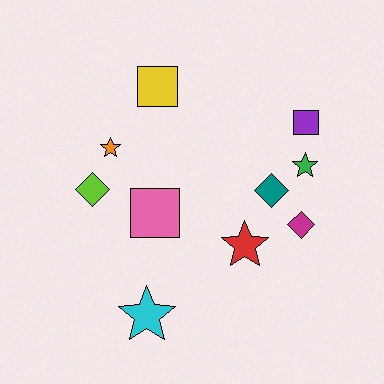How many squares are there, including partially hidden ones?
There are 3 squares.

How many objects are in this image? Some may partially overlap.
There are 10 objects.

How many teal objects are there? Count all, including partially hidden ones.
There is 1 teal object.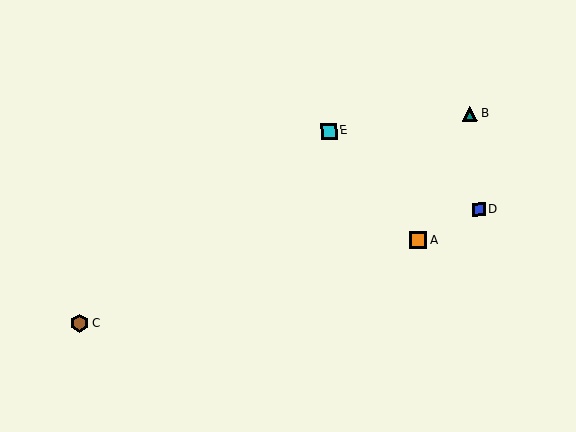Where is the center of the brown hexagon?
The center of the brown hexagon is at (80, 323).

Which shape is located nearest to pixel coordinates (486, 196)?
The blue square (labeled D) at (479, 209) is nearest to that location.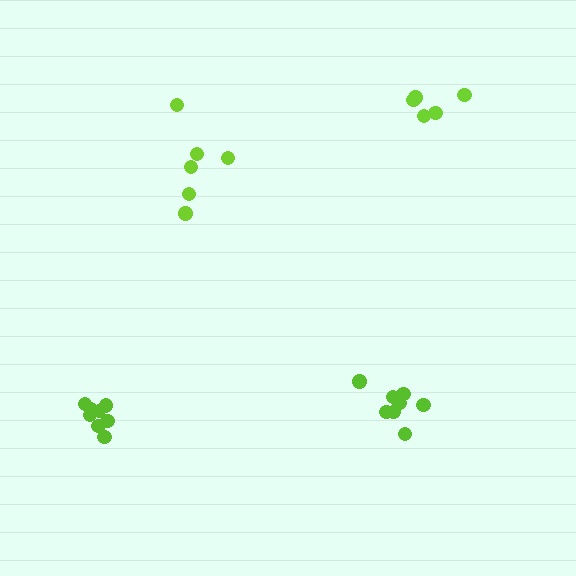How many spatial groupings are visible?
There are 4 spatial groupings.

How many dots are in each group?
Group 1: 8 dots, Group 2: 6 dots, Group 3: 5 dots, Group 4: 8 dots (27 total).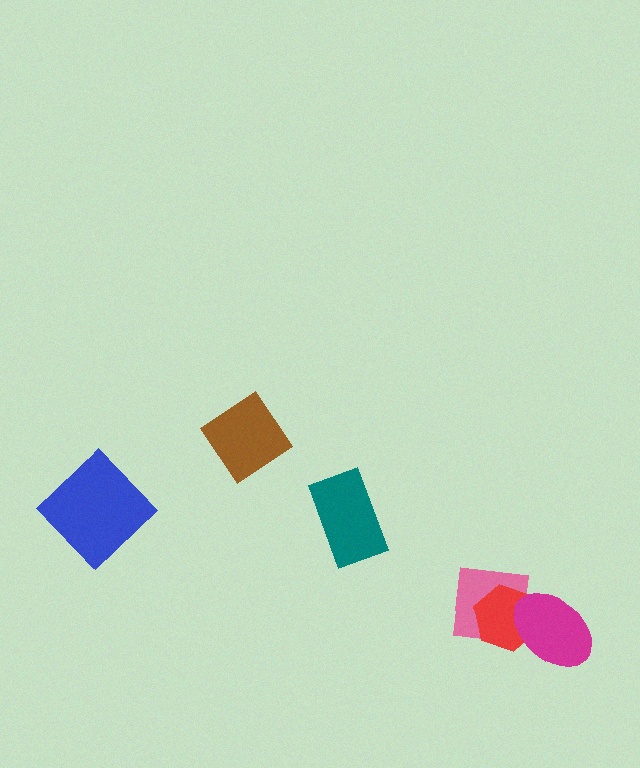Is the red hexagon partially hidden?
Yes, it is partially covered by another shape.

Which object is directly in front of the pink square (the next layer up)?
The red hexagon is directly in front of the pink square.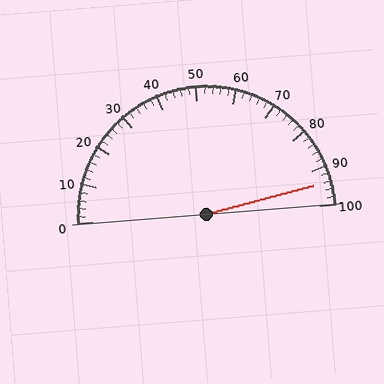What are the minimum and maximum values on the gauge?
The gauge ranges from 0 to 100.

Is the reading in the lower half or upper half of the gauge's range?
The reading is in the upper half of the range (0 to 100).